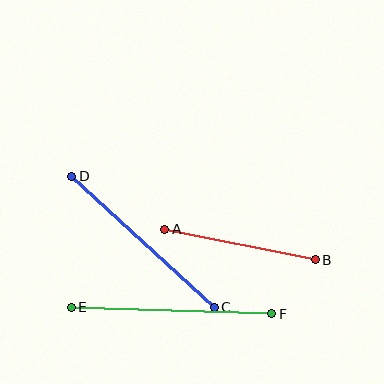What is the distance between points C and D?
The distance is approximately 194 pixels.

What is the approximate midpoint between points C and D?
The midpoint is at approximately (143, 242) pixels.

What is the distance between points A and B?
The distance is approximately 153 pixels.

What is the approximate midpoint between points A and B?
The midpoint is at approximately (240, 245) pixels.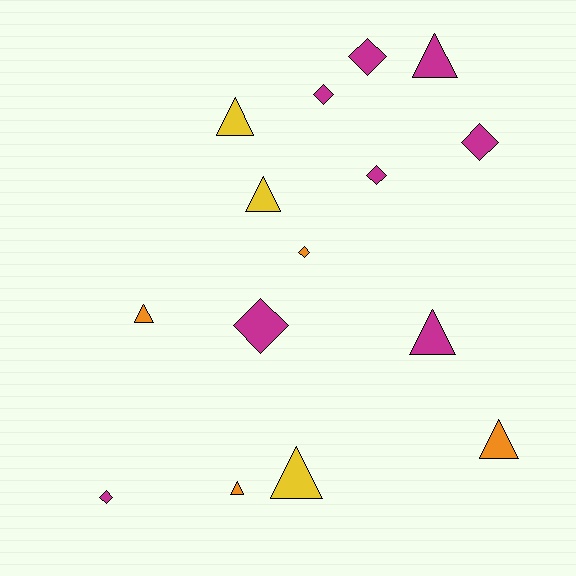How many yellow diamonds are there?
There are no yellow diamonds.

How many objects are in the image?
There are 15 objects.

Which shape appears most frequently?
Triangle, with 8 objects.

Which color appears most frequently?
Magenta, with 8 objects.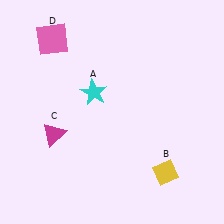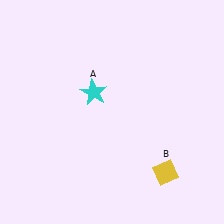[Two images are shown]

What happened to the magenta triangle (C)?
The magenta triangle (C) was removed in Image 2. It was in the bottom-left area of Image 1.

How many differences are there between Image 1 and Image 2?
There are 2 differences between the two images.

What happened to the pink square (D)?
The pink square (D) was removed in Image 2. It was in the top-left area of Image 1.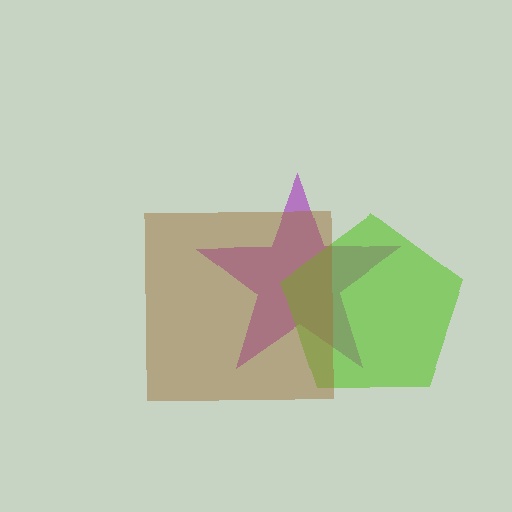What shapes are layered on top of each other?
The layered shapes are: a purple star, a lime pentagon, a brown square.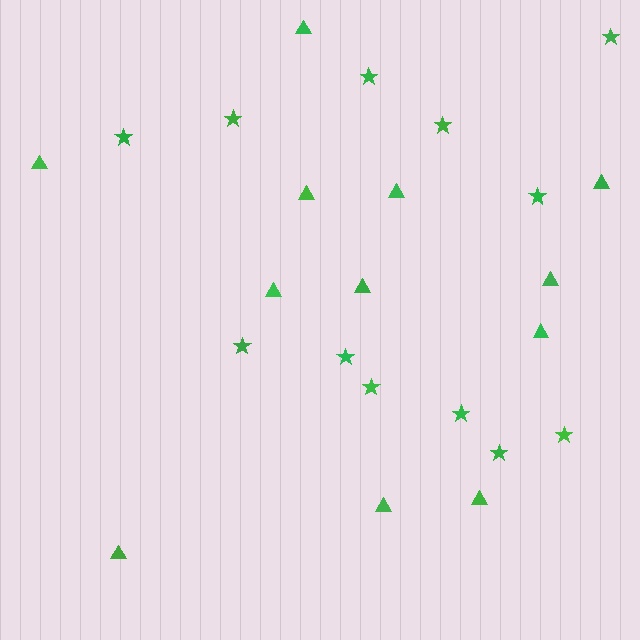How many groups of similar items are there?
There are 2 groups: one group of stars (12) and one group of triangles (12).